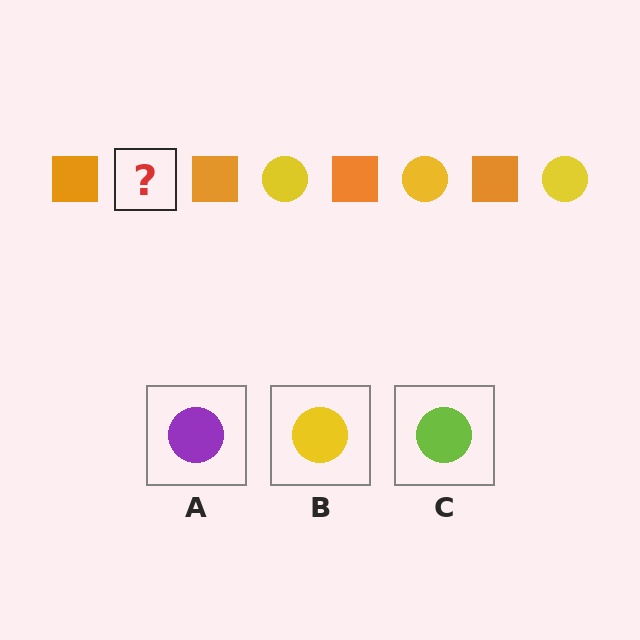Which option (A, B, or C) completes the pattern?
B.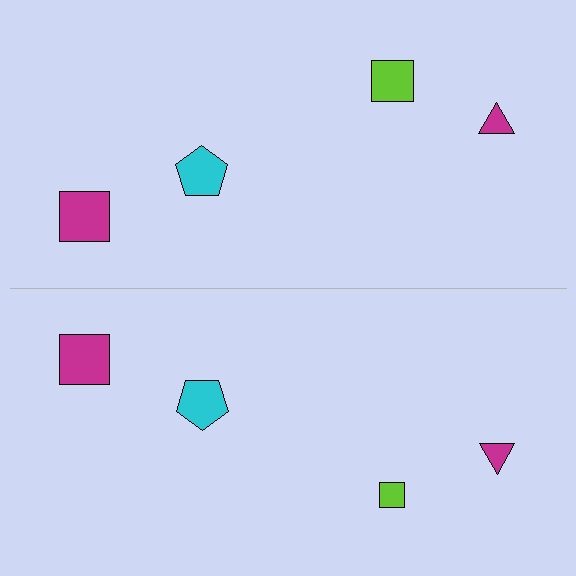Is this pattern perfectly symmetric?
No, the pattern is not perfectly symmetric. The lime square on the bottom side has a different size than its mirror counterpart.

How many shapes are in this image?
There are 8 shapes in this image.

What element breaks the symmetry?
The lime square on the bottom side has a different size than its mirror counterpart.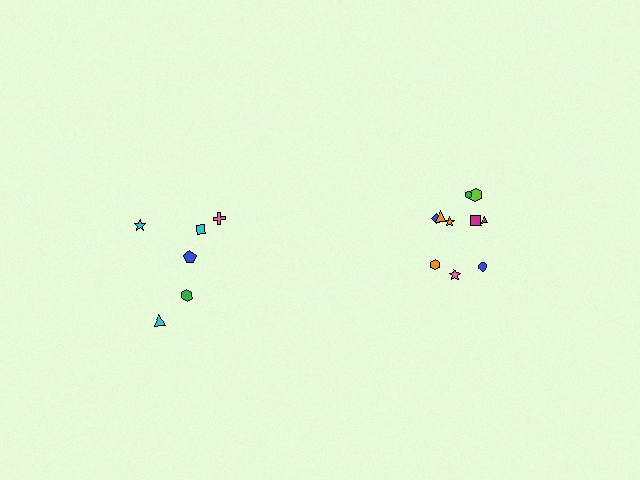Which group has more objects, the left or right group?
The right group.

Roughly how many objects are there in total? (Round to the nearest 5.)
Roughly 15 objects in total.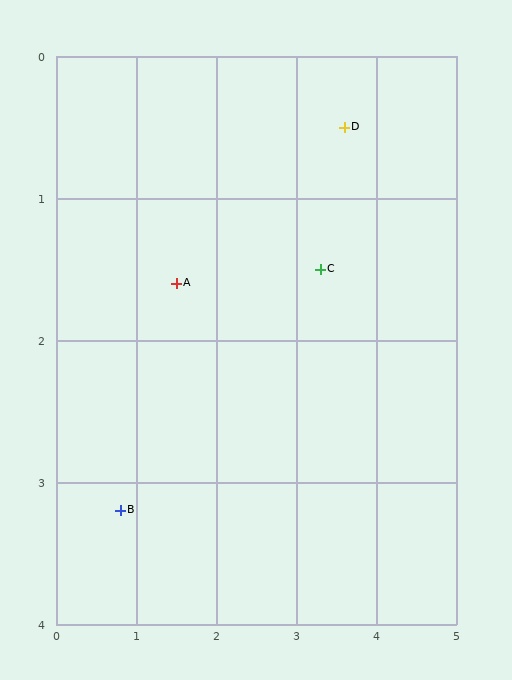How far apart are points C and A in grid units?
Points C and A are about 1.8 grid units apart.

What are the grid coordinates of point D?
Point D is at approximately (3.6, 0.5).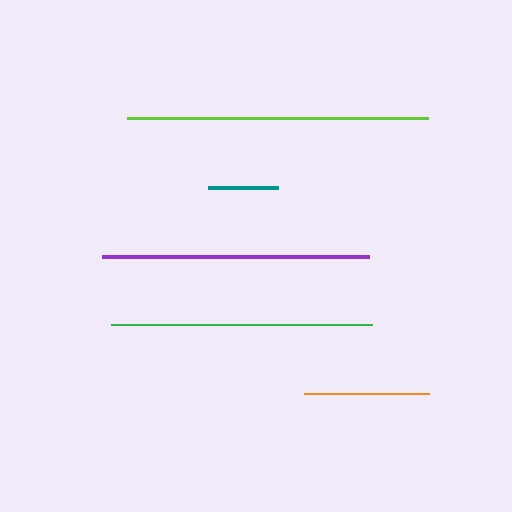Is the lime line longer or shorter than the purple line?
The lime line is longer than the purple line.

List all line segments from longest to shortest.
From longest to shortest: lime, purple, green, orange, teal.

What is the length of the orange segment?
The orange segment is approximately 124 pixels long.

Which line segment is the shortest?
The teal line is the shortest at approximately 70 pixels.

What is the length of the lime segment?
The lime segment is approximately 301 pixels long.